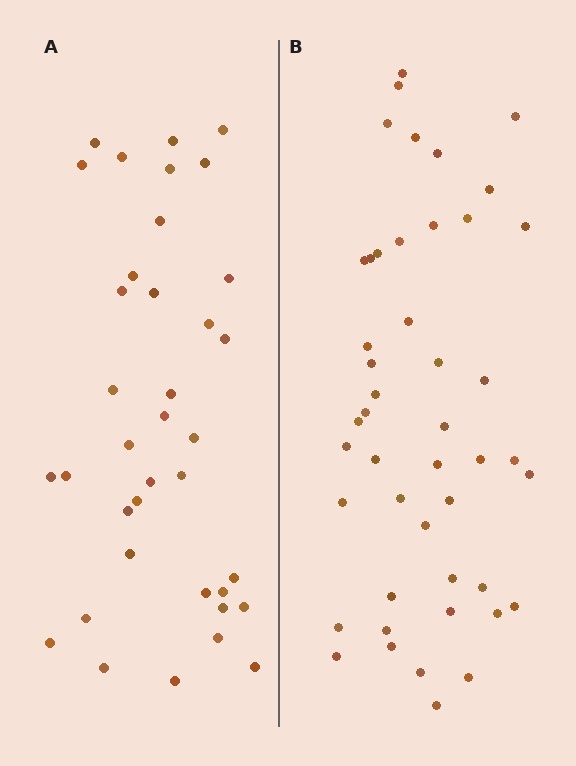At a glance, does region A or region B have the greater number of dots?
Region B (the right region) has more dots.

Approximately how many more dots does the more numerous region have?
Region B has roughly 8 or so more dots than region A.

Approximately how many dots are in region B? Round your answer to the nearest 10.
About 50 dots. (The exact count is 46, which rounds to 50.)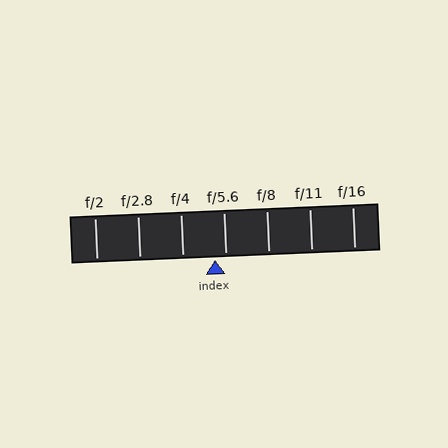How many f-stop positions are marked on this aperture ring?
There are 7 f-stop positions marked.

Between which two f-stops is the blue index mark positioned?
The index mark is between f/4 and f/5.6.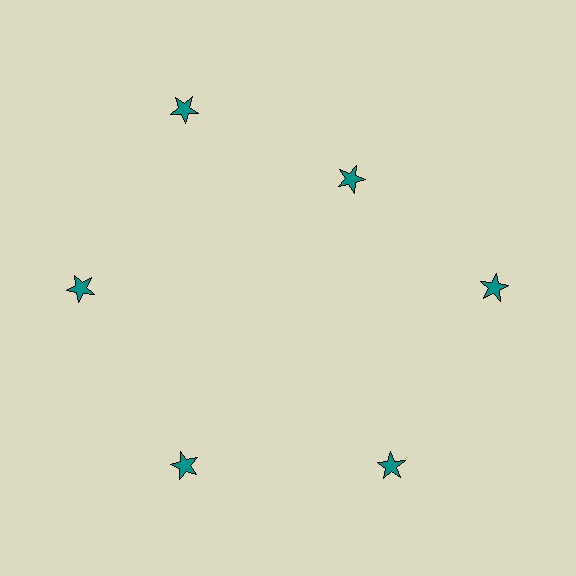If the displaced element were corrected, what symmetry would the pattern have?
It would have 6-fold rotational symmetry — the pattern would map onto itself every 60 degrees.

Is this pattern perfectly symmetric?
No. The 6 teal stars are arranged in a ring, but one element near the 1 o'clock position is pulled inward toward the center, breaking the 6-fold rotational symmetry.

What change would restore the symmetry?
The symmetry would be restored by moving it outward, back onto the ring so that all 6 stars sit at equal angles and equal distance from the center.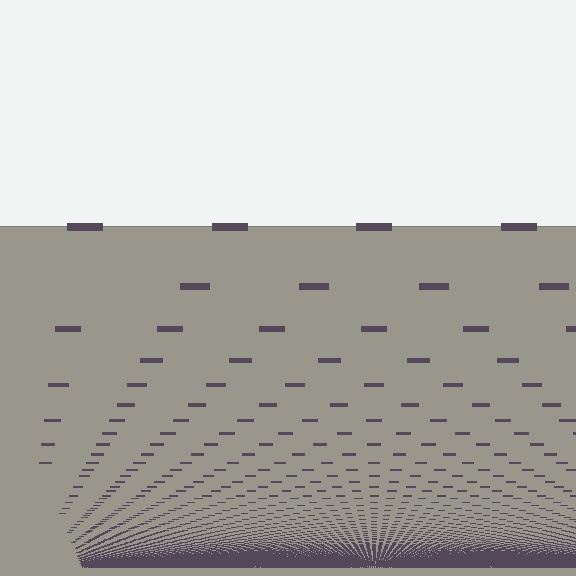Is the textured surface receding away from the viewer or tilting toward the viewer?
The surface appears to tilt toward the viewer. Texture elements get larger and sparser toward the top.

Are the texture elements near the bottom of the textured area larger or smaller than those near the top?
Smaller. The gradient is inverted — elements near the bottom are smaller and denser.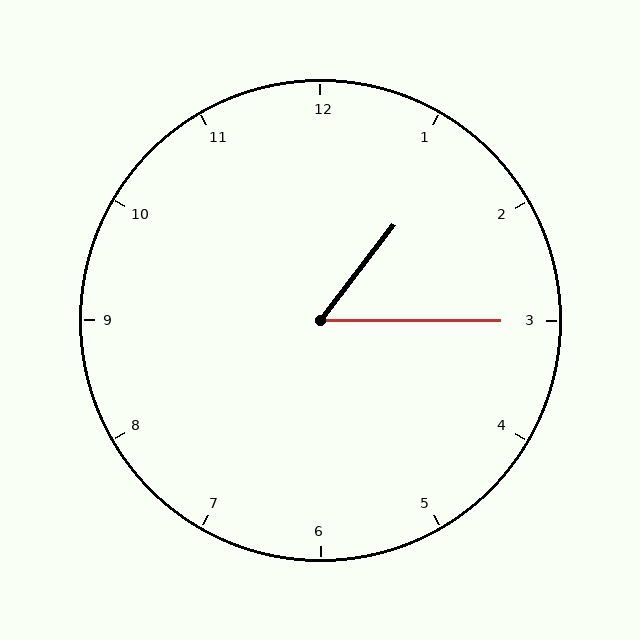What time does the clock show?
1:15.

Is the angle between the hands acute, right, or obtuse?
It is acute.